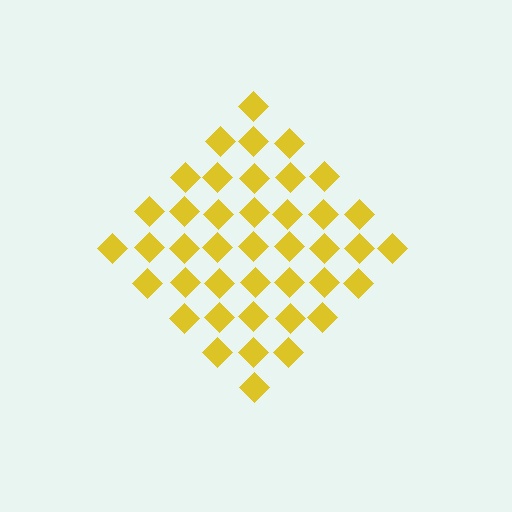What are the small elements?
The small elements are diamonds.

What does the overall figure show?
The overall figure shows a diamond.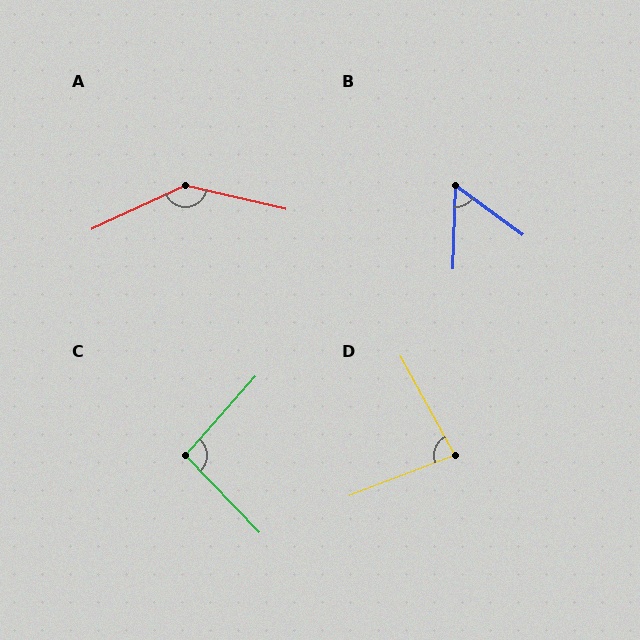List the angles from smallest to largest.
B (56°), D (82°), C (95°), A (142°).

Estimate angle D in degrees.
Approximately 82 degrees.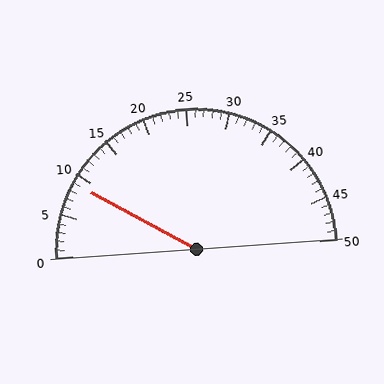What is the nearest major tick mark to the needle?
The nearest major tick mark is 10.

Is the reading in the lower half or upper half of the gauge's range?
The reading is in the lower half of the range (0 to 50).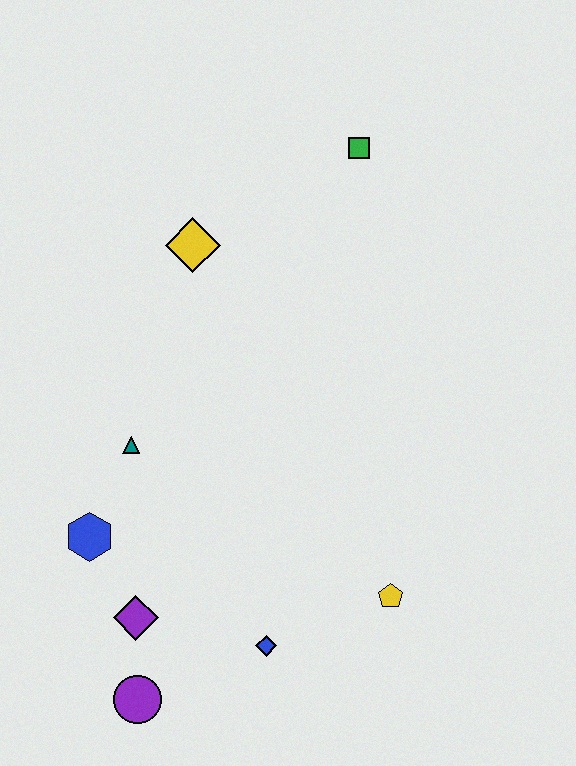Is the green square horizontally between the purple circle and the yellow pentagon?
Yes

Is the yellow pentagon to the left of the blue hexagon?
No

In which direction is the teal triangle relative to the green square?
The teal triangle is below the green square.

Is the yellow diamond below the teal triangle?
No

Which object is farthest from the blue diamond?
The green square is farthest from the blue diamond.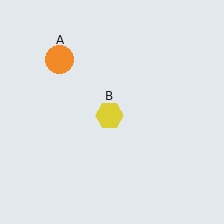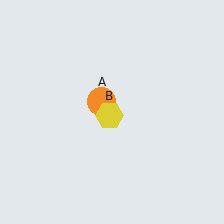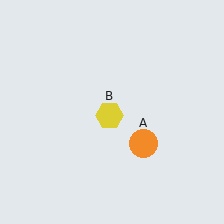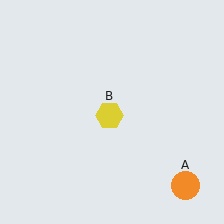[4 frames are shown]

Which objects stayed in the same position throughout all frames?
Yellow hexagon (object B) remained stationary.